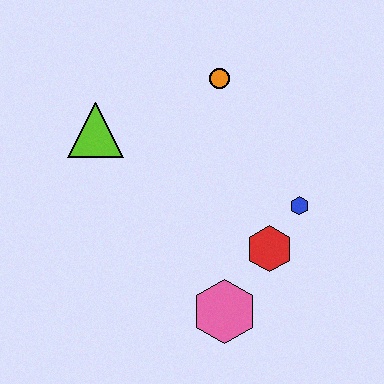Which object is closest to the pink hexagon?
The red hexagon is closest to the pink hexagon.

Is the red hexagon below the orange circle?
Yes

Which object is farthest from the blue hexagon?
The lime triangle is farthest from the blue hexagon.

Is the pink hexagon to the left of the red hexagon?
Yes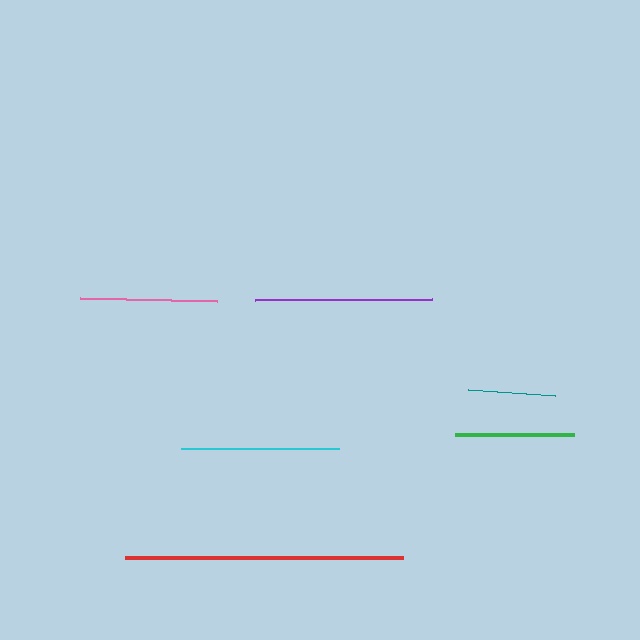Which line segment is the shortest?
The teal line is the shortest at approximately 87 pixels.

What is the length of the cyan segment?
The cyan segment is approximately 159 pixels long.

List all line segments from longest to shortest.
From longest to shortest: red, purple, cyan, pink, green, teal.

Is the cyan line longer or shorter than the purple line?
The purple line is longer than the cyan line.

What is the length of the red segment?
The red segment is approximately 278 pixels long.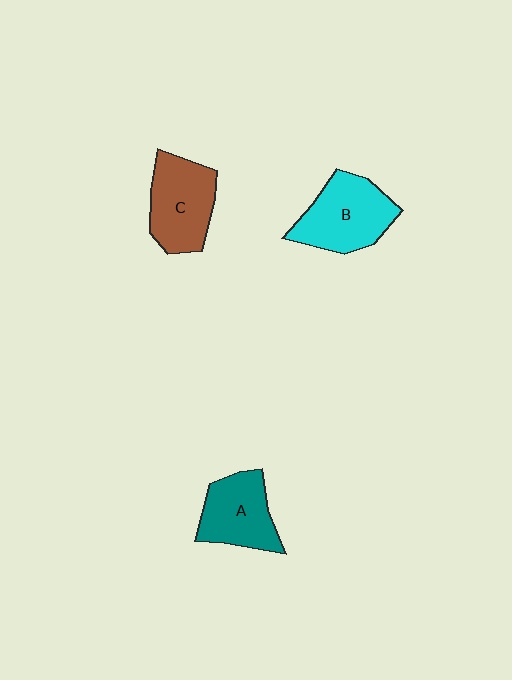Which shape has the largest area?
Shape B (cyan).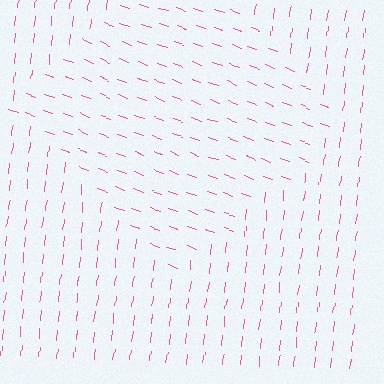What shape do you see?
I see a diamond.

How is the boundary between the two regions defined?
The boundary is defined purely by a change in line orientation (approximately 76 degrees difference). All lines are the same color and thickness.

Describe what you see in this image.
The image is filled with small pink line segments. A diamond region in the image has lines oriented differently from the surrounding lines, creating a visible texture boundary.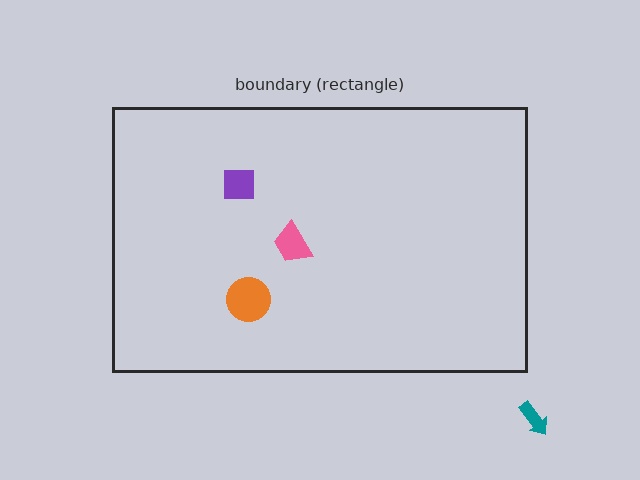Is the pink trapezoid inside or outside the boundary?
Inside.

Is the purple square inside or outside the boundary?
Inside.